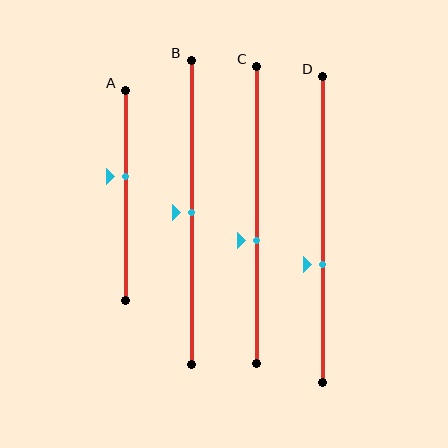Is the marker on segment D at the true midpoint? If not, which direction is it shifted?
No, the marker on segment D is shifted downward by about 11% of the segment length.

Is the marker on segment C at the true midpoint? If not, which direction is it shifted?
No, the marker on segment C is shifted downward by about 9% of the segment length.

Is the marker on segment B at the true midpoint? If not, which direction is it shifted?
Yes, the marker on segment B is at the true midpoint.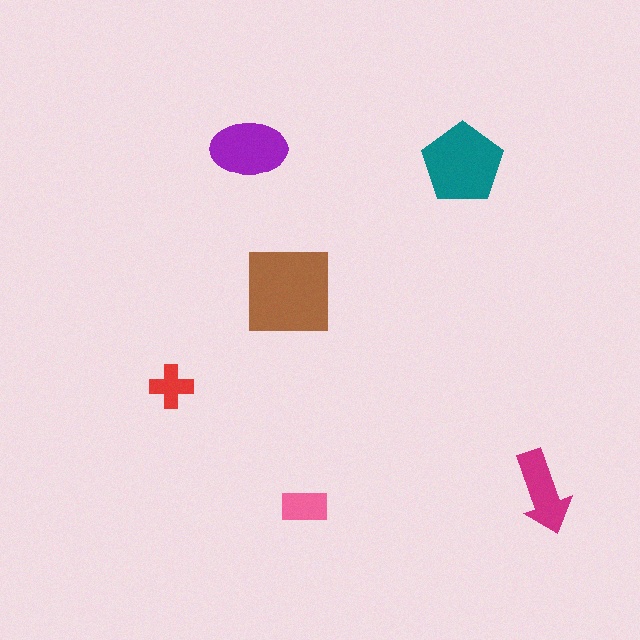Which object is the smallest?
The red cross.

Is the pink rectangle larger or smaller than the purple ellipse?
Smaller.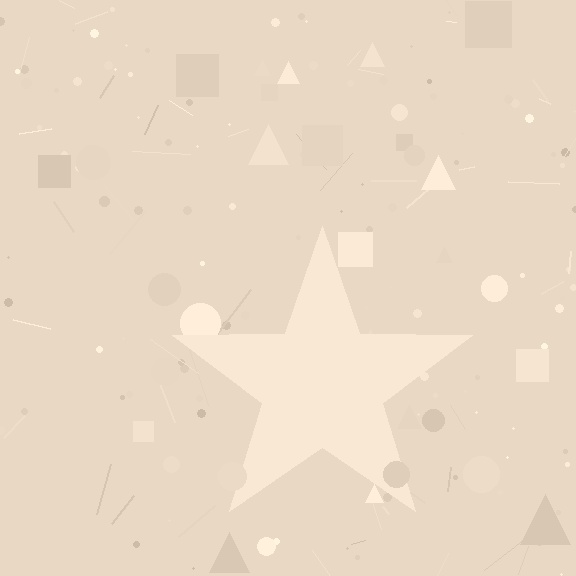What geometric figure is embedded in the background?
A star is embedded in the background.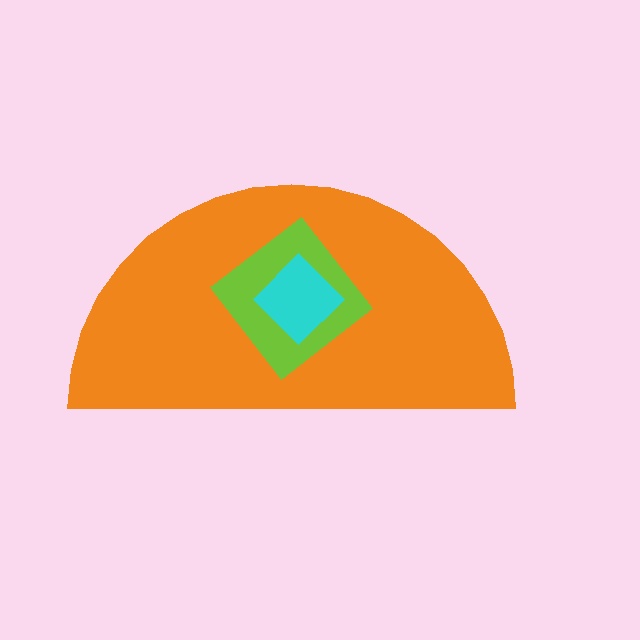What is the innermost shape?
The cyan diamond.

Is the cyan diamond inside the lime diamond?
Yes.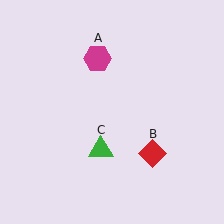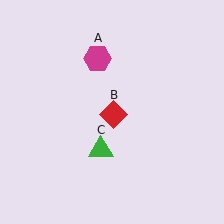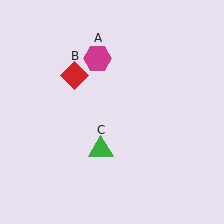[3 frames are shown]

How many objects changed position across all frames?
1 object changed position: red diamond (object B).